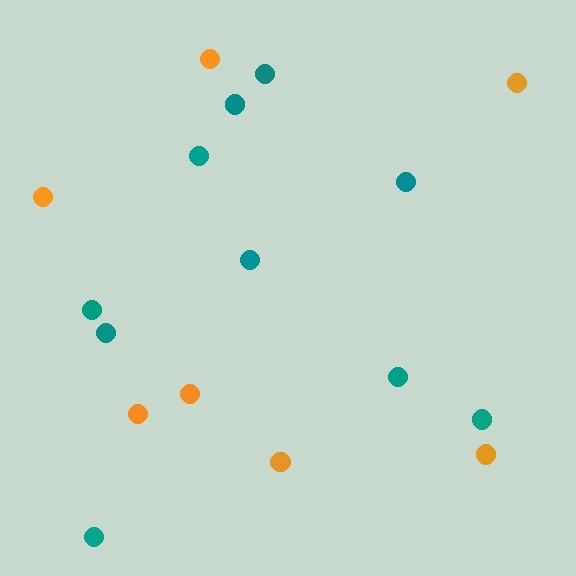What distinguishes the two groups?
There are 2 groups: one group of teal circles (10) and one group of orange circles (7).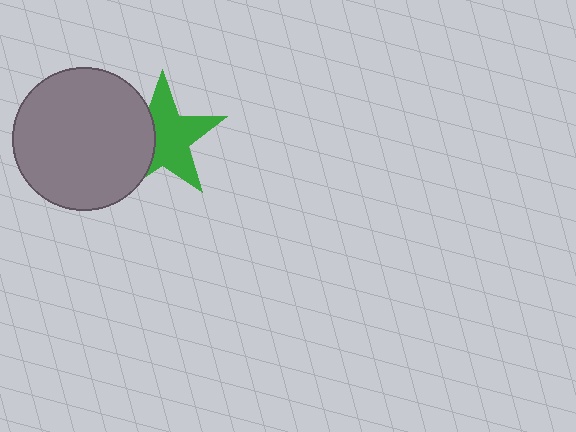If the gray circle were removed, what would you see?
You would see the complete green star.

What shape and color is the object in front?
The object in front is a gray circle.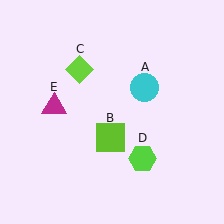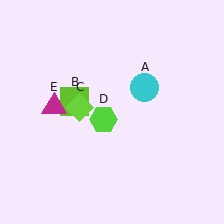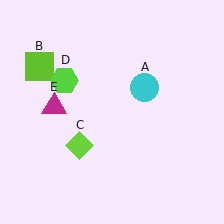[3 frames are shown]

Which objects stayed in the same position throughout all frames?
Cyan circle (object A) and magenta triangle (object E) remained stationary.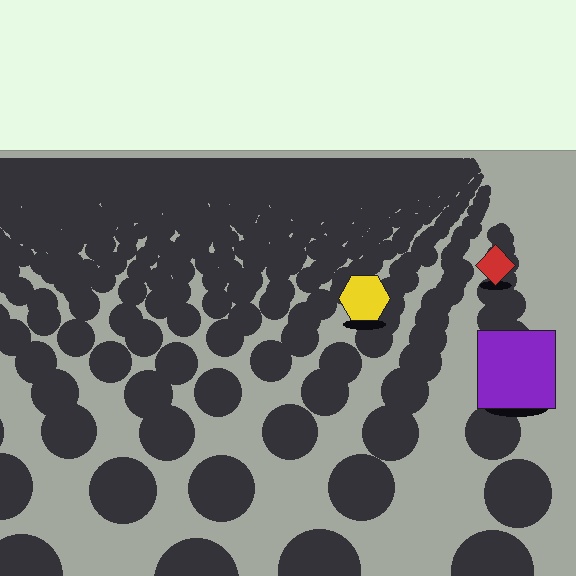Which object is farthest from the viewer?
The red diamond is farthest from the viewer. It appears smaller and the ground texture around it is denser.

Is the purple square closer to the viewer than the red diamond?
Yes. The purple square is closer — you can tell from the texture gradient: the ground texture is coarser near it.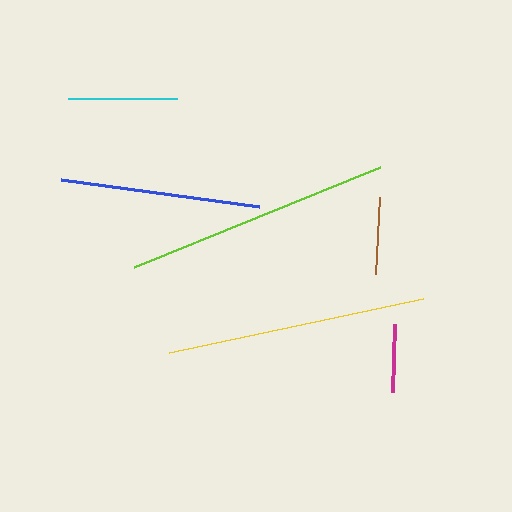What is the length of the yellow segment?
The yellow segment is approximately 259 pixels long.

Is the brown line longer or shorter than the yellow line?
The yellow line is longer than the brown line.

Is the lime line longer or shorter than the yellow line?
The lime line is longer than the yellow line.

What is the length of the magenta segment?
The magenta segment is approximately 69 pixels long.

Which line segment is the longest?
The lime line is the longest at approximately 266 pixels.